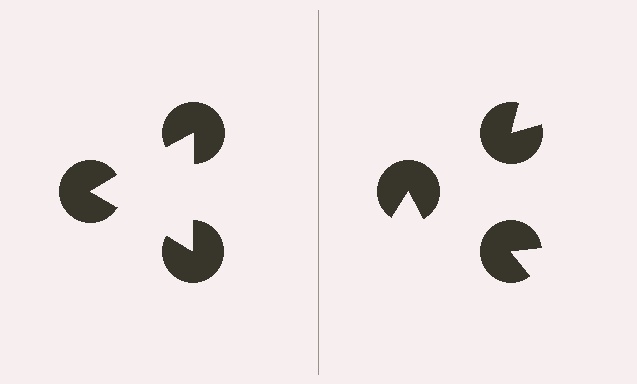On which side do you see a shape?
An illusory triangle appears on the left side. On the right side the wedge cuts are rotated, so no coherent shape forms.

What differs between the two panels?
The pac-man discs are positioned identically on both sides; only the wedge orientations differ. On the left they align to a triangle; on the right they are misaligned.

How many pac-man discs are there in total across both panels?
6 — 3 on each side.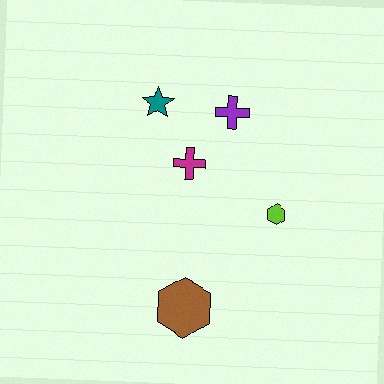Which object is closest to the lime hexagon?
The magenta cross is closest to the lime hexagon.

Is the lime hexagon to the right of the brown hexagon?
Yes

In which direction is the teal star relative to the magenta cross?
The teal star is above the magenta cross.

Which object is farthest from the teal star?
The brown hexagon is farthest from the teal star.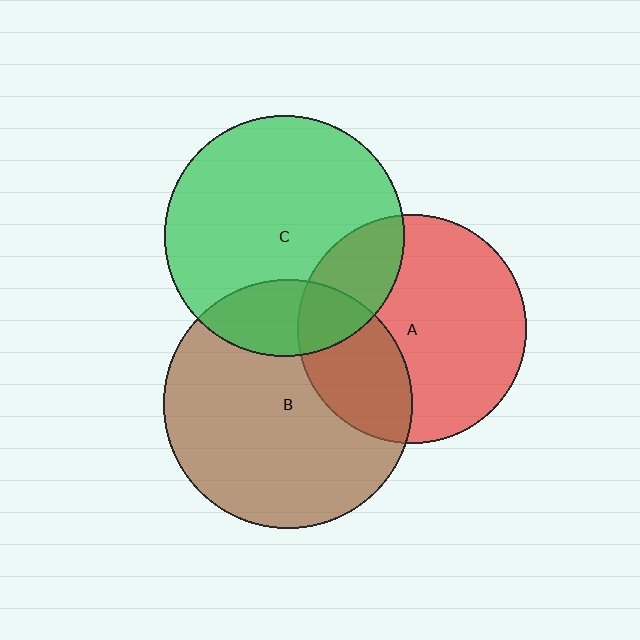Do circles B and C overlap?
Yes.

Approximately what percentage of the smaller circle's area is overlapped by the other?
Approximately 20%.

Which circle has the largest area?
Circle B (brown).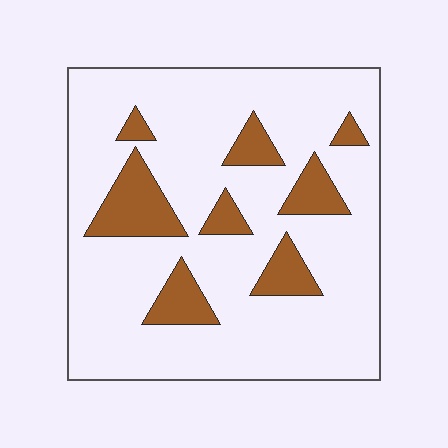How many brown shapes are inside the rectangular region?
8.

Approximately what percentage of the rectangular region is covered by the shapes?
Approximately 20%.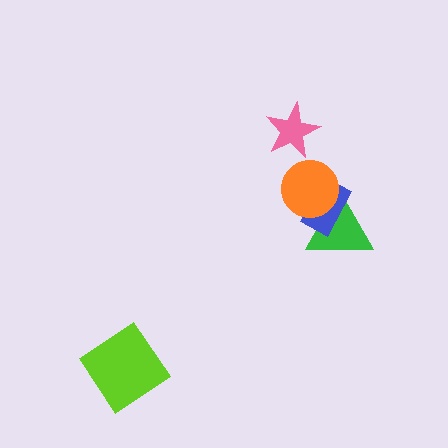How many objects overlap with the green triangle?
2 objects overlap with the green triangle.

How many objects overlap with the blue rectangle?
2 objects overlap with the blue rectangle.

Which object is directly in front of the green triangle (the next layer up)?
The blue rectangle is directly in front of the green triangle.